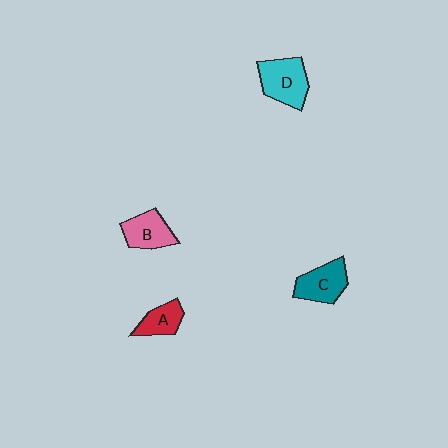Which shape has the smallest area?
Shape A (red).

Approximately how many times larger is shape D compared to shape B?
Approximately 1.3 times.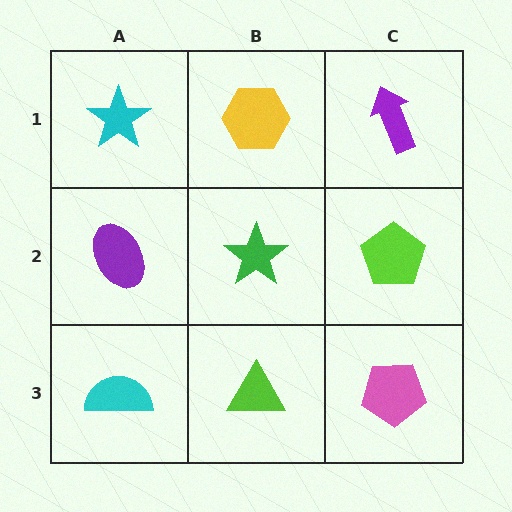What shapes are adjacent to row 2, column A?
A cyan star (row 1, column A), a cyan semicircle (row 3, column A), a green star (row 2, column B).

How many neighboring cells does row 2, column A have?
3.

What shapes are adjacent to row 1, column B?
A green star (row 2, column B), a cyan star (row 1, column A), a purple arrow (row 1, column C).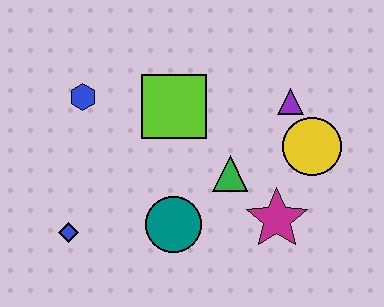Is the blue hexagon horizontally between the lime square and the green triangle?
No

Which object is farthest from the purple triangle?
The blue diamond is farthest from the purple triangle.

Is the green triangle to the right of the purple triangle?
No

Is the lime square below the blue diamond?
No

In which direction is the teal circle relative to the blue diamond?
The teal circle is to the right of the blue diamond.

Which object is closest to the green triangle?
The magenta star is closest to the green triangle.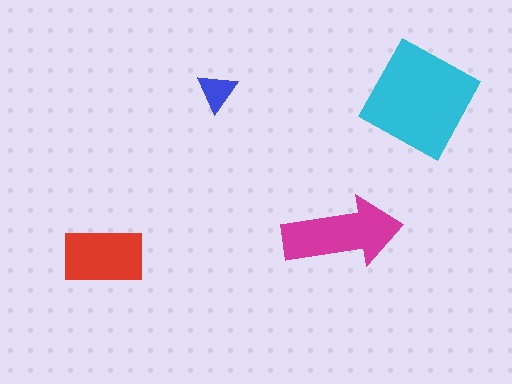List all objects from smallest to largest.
The blue triangle, the red rectangle, the magenta arrow, the cyan square.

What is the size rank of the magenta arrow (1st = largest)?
2nd.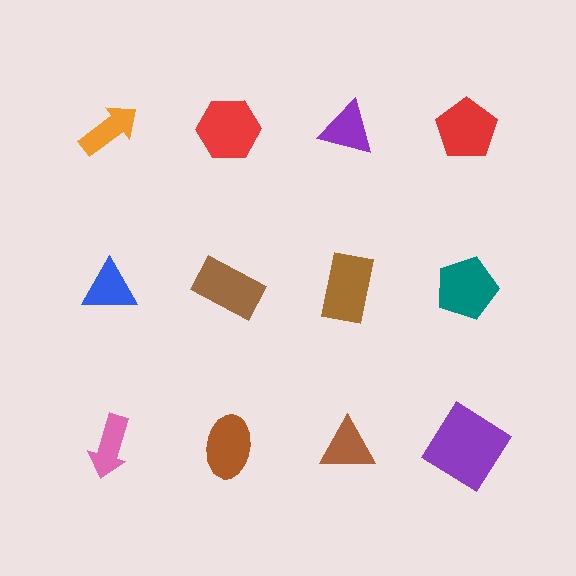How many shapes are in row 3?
4 shapes.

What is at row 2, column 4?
A teal pentagon.